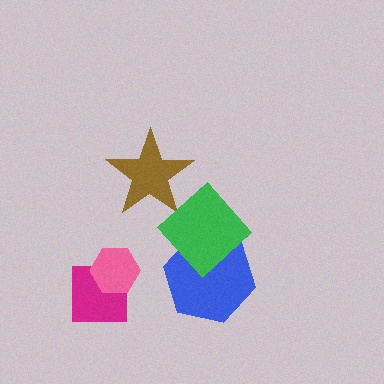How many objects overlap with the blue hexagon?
1 object overlaps with the blue hexagon.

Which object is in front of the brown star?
The green diamond is in front of the brown star.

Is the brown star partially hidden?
Yes, it is partially covered by another shape.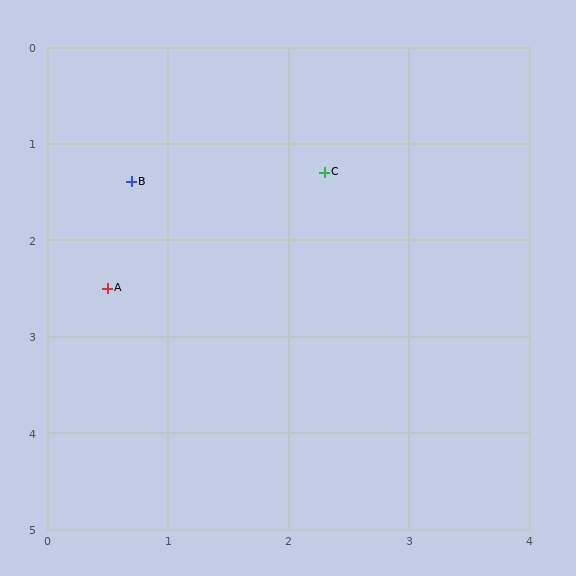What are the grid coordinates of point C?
Point C is at approximately (2.3, 1.3).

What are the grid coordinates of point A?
Point A is at approximately (0.5, 2.5).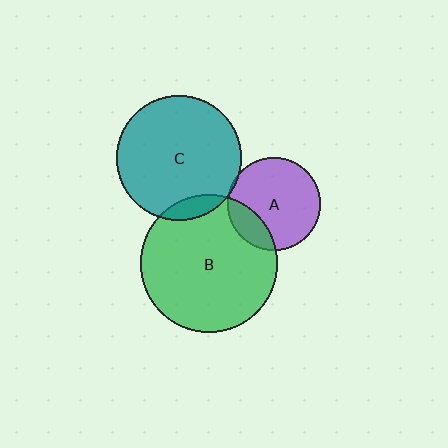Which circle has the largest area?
Circle B (green).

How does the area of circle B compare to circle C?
Approximately 1.2 times.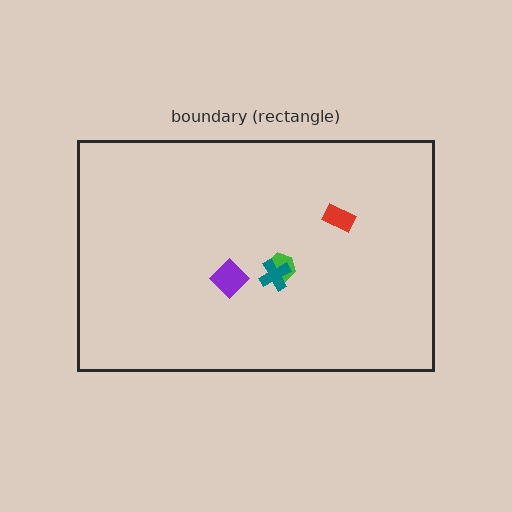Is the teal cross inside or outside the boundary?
Inside.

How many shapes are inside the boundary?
4 inside, 0 outside.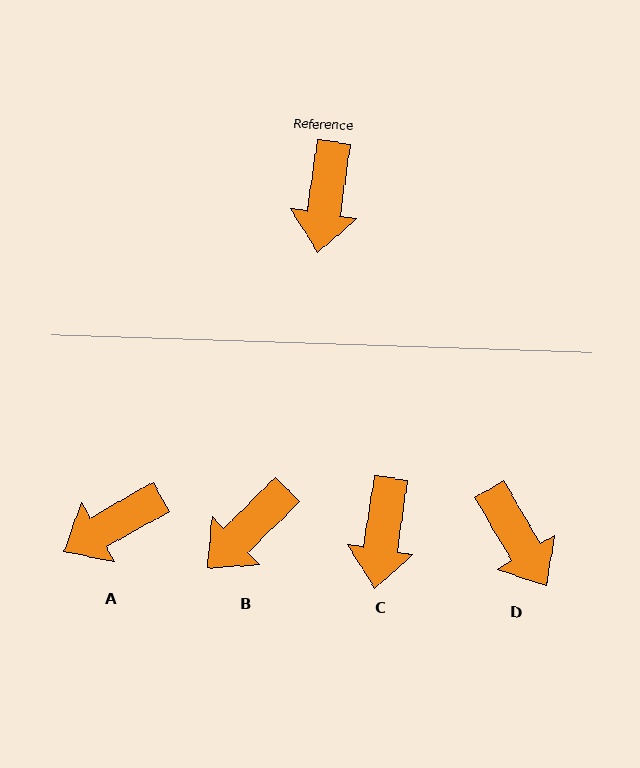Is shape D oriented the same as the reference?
No, it is off by about 39 degrees.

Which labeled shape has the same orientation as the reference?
C.